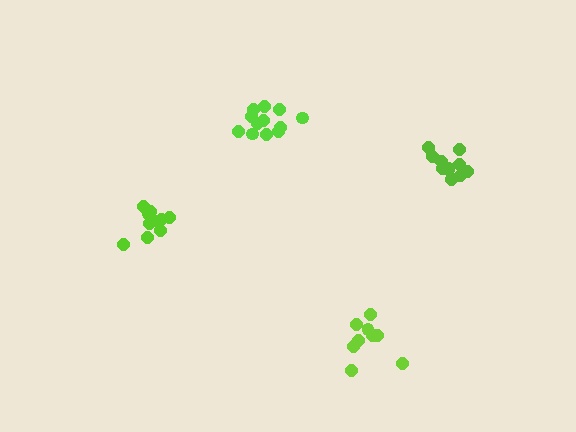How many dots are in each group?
Group 1: 10 dots, Group 2: 12 dots, Group 3: 9 dots, Group 4: 12 dots (43 total).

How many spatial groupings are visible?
There are 4 spatial groupings.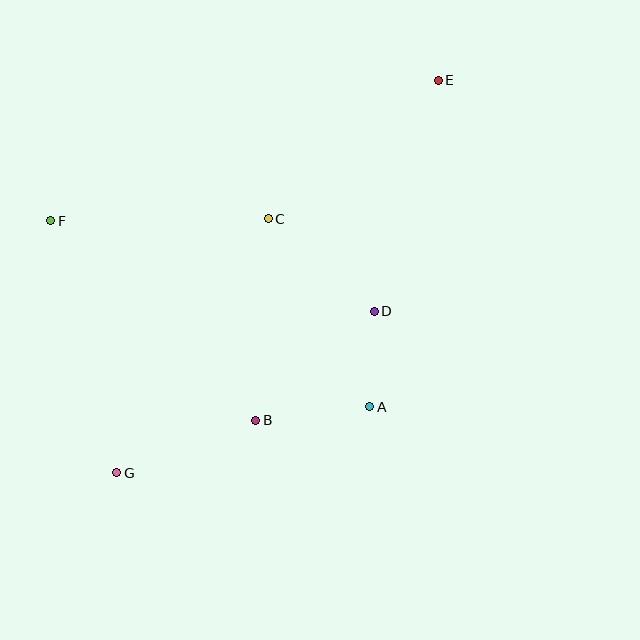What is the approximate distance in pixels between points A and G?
The distance between A and G is approximately 261 pixels.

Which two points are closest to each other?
Points A and D are closest to each other.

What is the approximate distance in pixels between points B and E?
The distance between B and E is approximately 386 pixels.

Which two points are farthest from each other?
Points E and G are farthest from each other.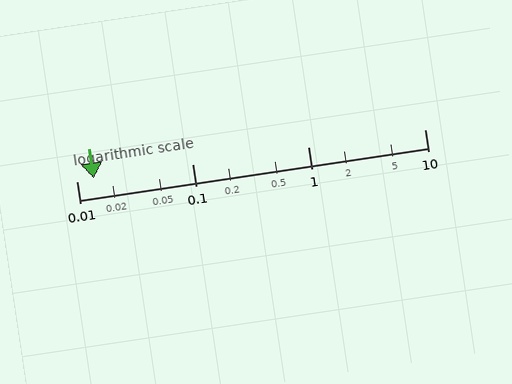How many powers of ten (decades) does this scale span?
The scale spans 3 decades, from 0.01 to 10.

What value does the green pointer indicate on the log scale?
The pointer indicates approximately 0.014.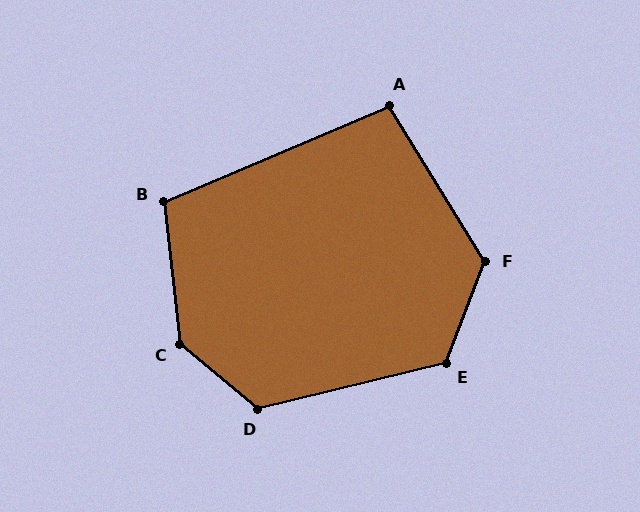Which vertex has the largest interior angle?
C, at approximately 137 degrees.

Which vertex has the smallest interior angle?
A, at approximately 99 degrees.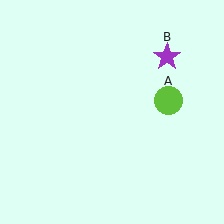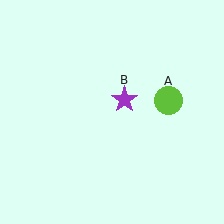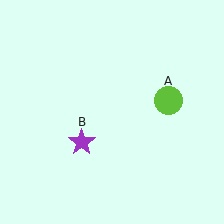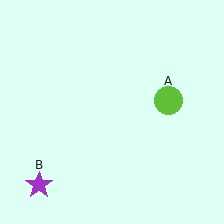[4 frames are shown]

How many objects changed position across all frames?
1 object changed position: purple star (object B).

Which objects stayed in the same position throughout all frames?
Lime circle (object A) remained stationary.